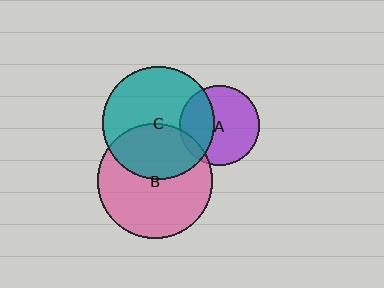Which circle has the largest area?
Circle B (pink).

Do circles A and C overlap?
Yes.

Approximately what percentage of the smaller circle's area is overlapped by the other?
Approximately 35%.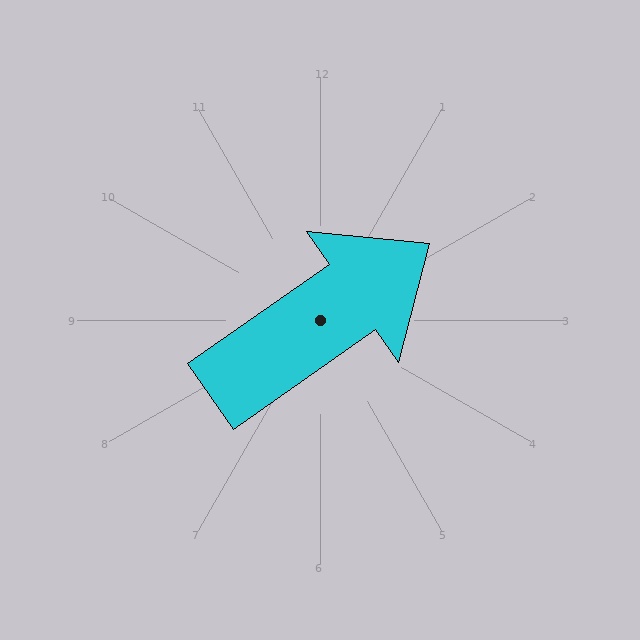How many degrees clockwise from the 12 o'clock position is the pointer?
Approximately 55 degrees.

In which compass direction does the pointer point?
Northeast.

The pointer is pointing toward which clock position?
Roughly 2 o'clock.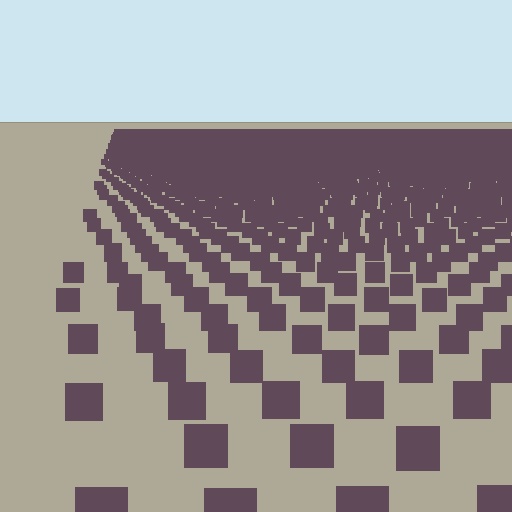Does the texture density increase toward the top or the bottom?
Density increases toward the top.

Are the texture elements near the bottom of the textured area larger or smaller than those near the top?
Larger. Near the bottom, elements are closer to the viewer and appear at a bigger on-screen size.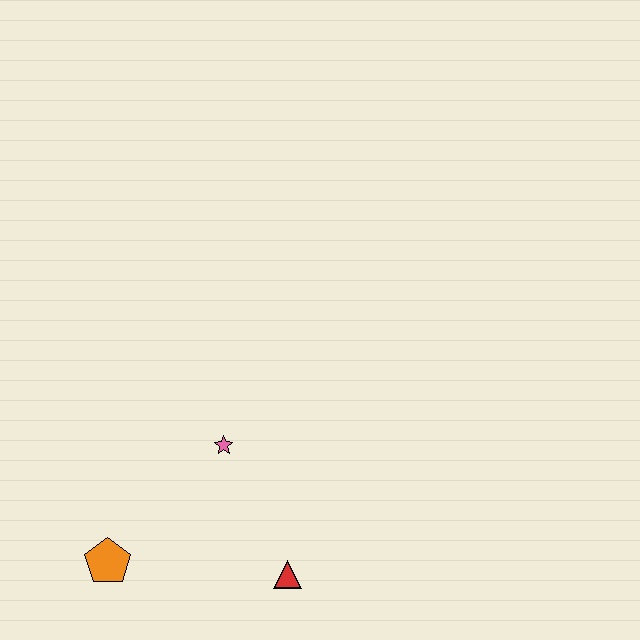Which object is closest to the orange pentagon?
The pink star is closest to the orange pentagon.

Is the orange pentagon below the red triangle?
No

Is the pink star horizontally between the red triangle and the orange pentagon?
Yes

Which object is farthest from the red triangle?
The orange pentagon is farthest from the red triangle.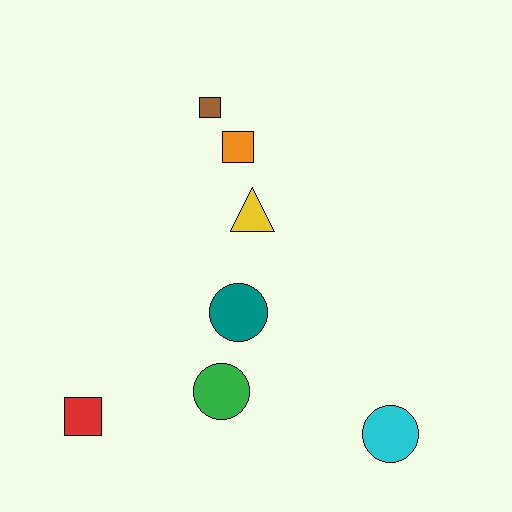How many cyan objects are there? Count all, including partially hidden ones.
There is 1 cyan object.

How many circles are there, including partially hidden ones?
There are 3 circles.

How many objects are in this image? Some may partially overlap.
There are 7 objects.